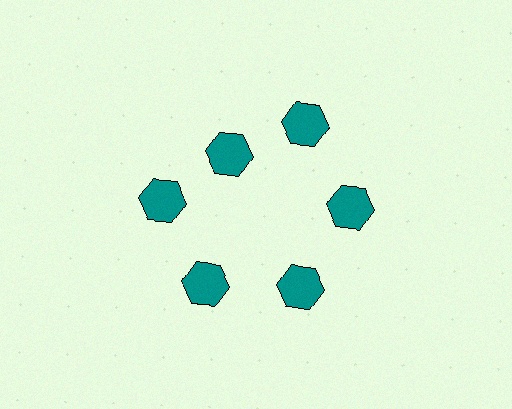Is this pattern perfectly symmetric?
No. The 6 teal hexagons are arranged in a ring, but one element near the 11 o'clock position is pulled inward toward the center, breaking the 6-fold rotational symmetry.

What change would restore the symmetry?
The symmetry would be restored by moving it outward, back onto the ring so that all 6 hexagons sit at equal angles and equal distance from the center.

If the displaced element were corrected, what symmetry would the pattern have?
It would have 6-fold rotational symmetry — the pattern would map onto itself every 60 degrees.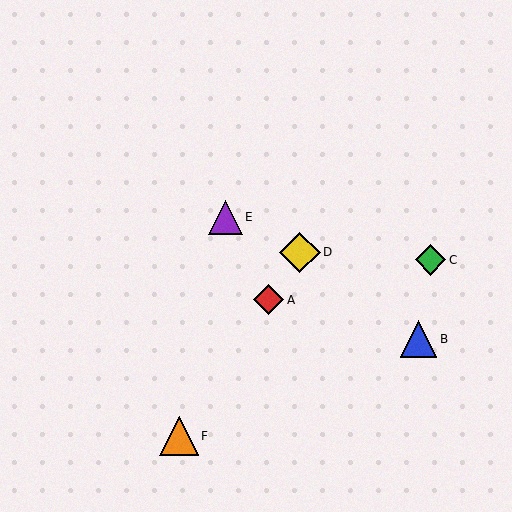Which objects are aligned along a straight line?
Objects A, D, F are aligned along a straight line.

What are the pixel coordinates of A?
Object A is at (269, 300).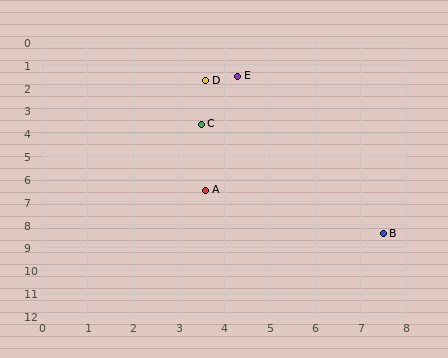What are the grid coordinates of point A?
Point A is at approximately (3.6, 6.5).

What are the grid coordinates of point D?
Point D is at approximately (3.6, 1.7).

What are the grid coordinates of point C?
Point C is at approximately (3.5, 3.6).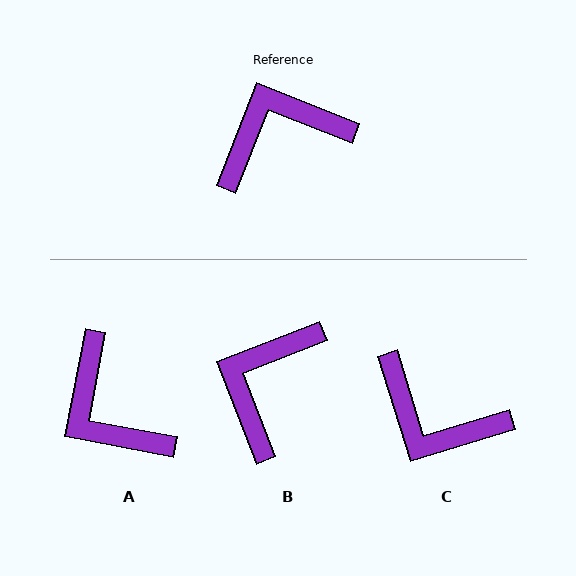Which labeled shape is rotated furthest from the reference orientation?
C, about 129 degrees away.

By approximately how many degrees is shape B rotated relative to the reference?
Approximately 43 degrees counter-clockwise.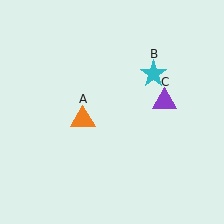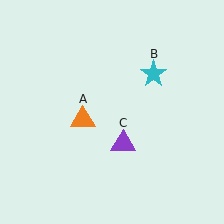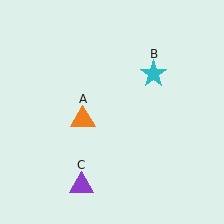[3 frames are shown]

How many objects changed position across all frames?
1 object changed position: purple triangle (object C).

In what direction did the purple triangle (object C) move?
The purple triangle (object C) moved down and to the left.